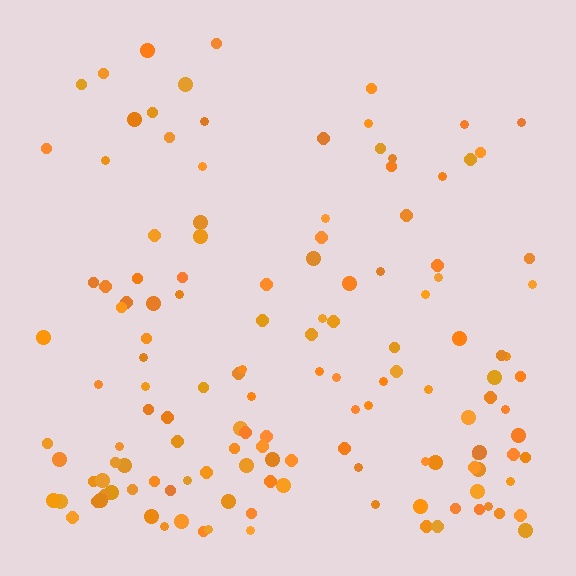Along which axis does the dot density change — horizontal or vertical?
Vertical.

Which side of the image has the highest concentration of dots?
The bottom.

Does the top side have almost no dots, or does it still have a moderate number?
Still a moderate number, just noticeably fewer than the bottom.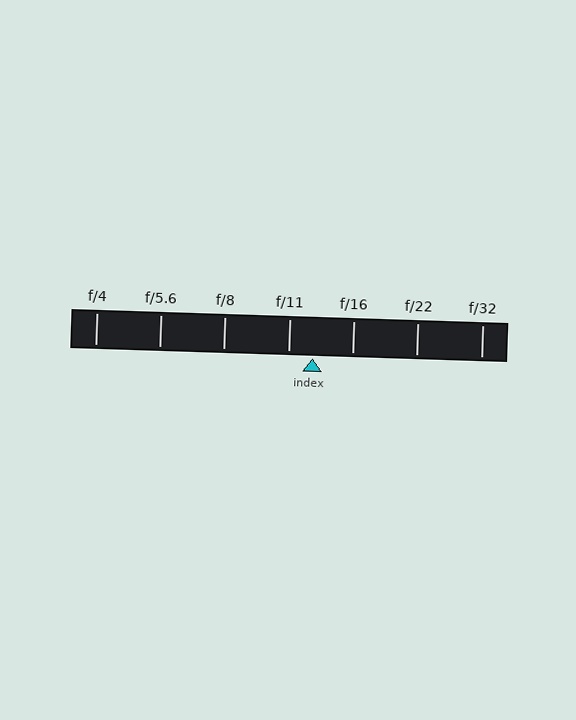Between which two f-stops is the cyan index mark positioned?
The index mark is between f/11 and f/16.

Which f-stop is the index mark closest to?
The index mark is closest to f/11.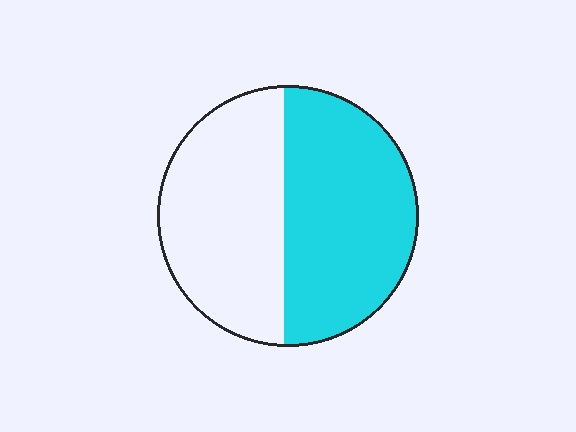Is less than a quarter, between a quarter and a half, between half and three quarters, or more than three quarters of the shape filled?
Between half and three quarters.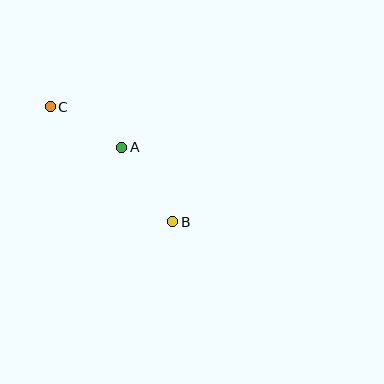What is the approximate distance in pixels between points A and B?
The distance between A and B is approximately 90 pixels.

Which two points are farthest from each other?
Points B and C are farthest from each other.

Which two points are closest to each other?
Points A and C are closest to each other.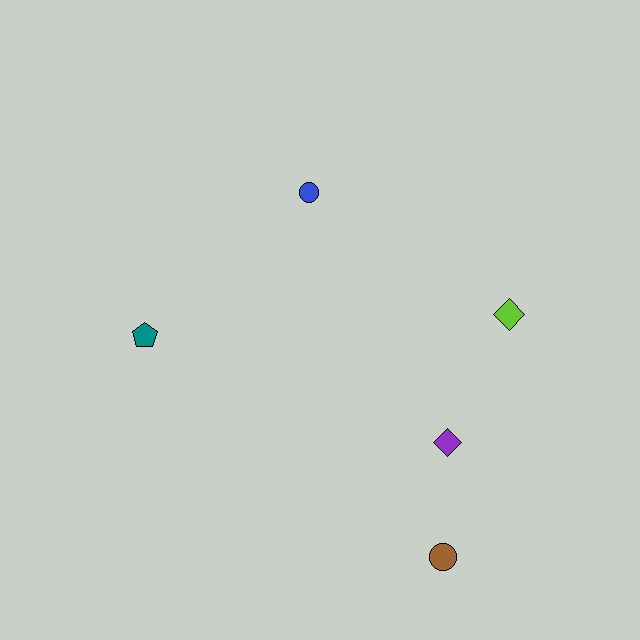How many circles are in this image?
There are 2 circles.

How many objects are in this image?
There are 5 objects.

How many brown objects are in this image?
There is 1 brown object.